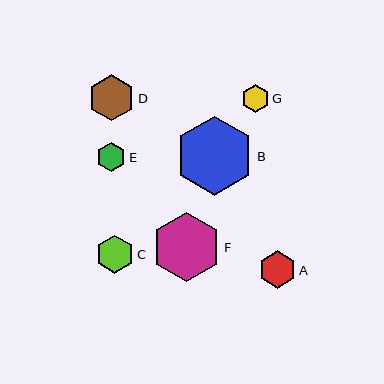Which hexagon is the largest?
Hexagon B is the largest with a size of approximately 79 pixels.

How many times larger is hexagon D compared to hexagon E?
Hexagon D is approximately 1.6 times the size of hexagon E.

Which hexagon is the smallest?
Hexagon G is the smallest with a size of approximately 28 pixels.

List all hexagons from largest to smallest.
From largest to smallest: B, F, D, C, A, E, G.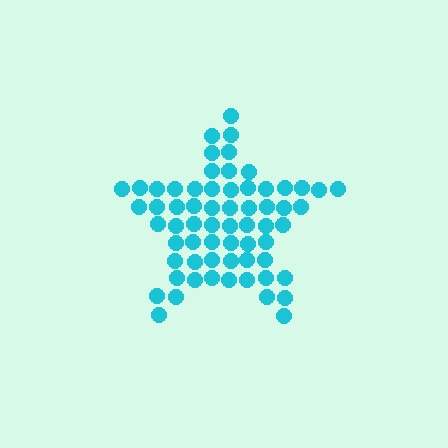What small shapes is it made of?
It is made of small circles.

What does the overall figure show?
The overall figure shows a star.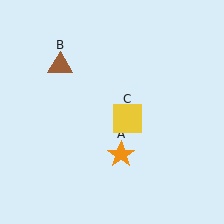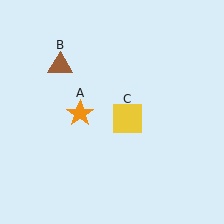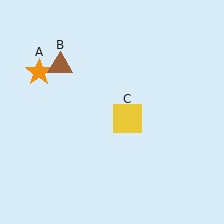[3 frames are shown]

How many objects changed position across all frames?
1 object changed position: orange star (object A).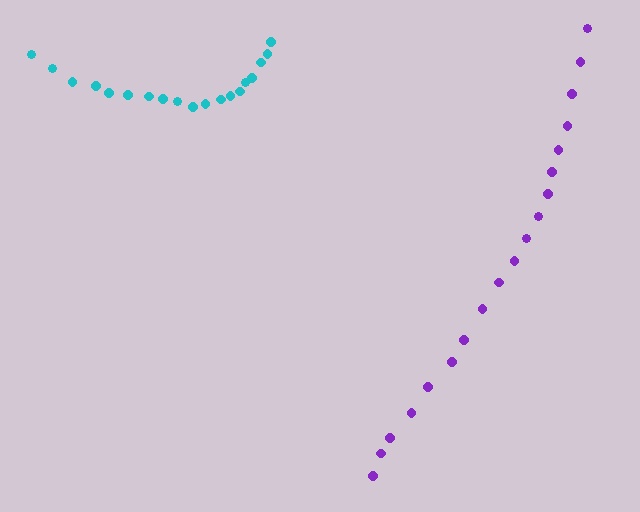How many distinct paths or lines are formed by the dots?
There are 2 distinct paths.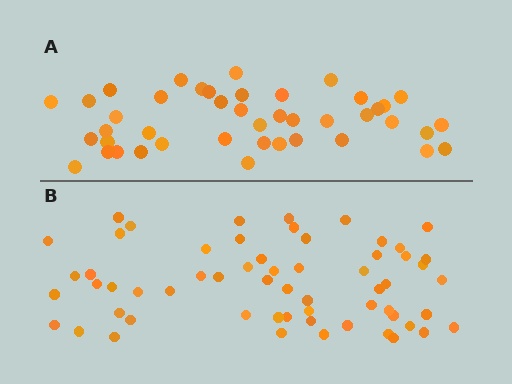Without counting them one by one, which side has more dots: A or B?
Region B (the bottom region) has more dots.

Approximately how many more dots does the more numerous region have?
Region B has approximately 15 more dots than region A.